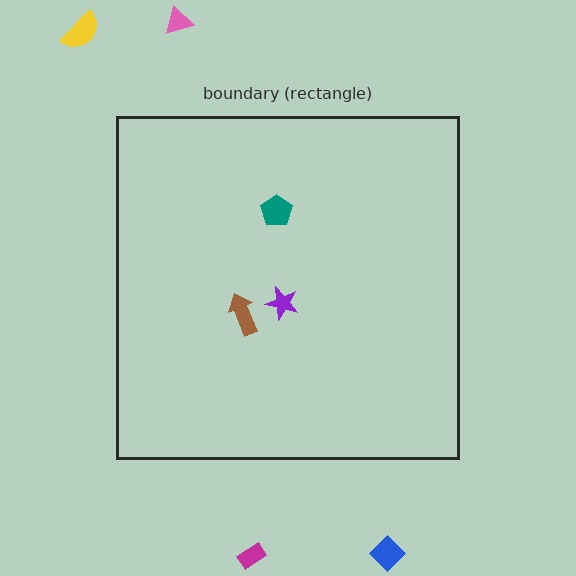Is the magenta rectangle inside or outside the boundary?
Outside.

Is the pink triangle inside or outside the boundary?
Outside.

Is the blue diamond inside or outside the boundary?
Outside.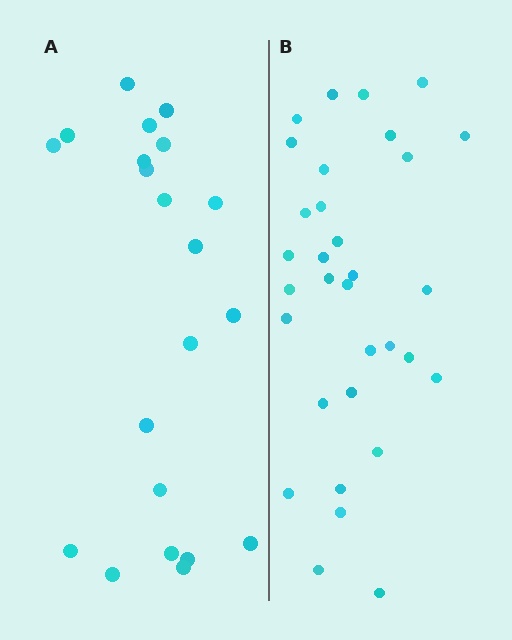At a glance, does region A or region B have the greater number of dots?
Region B (the right region) has more dots.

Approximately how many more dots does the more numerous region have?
Region B has roughly 12 or so more dots than region A.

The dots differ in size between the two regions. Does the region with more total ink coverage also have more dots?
No. Region A has more total ink coverage because its dots are larger, but region B actually contains more individual dots. Total area can be misleading — the number of items is what matters here.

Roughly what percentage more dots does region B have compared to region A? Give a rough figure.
About 50% more.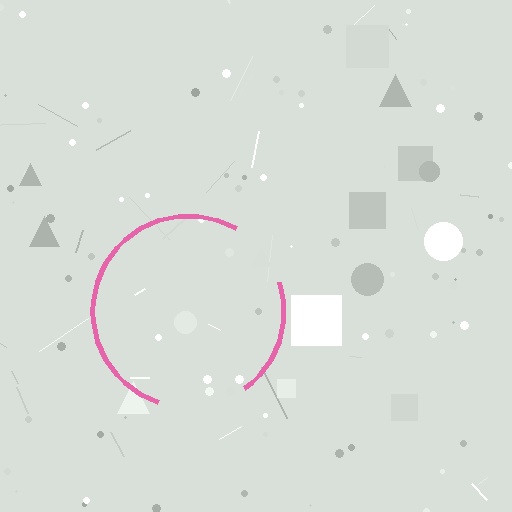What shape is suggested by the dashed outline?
The dashed outline suggests a circle.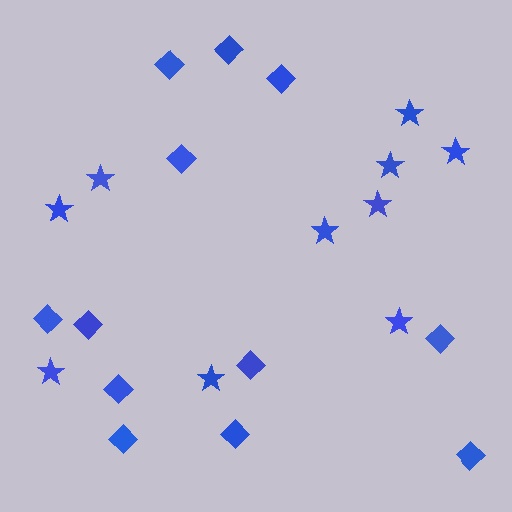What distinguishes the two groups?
There are 2 groups: one group of stars (10) and one group of diamonds (12).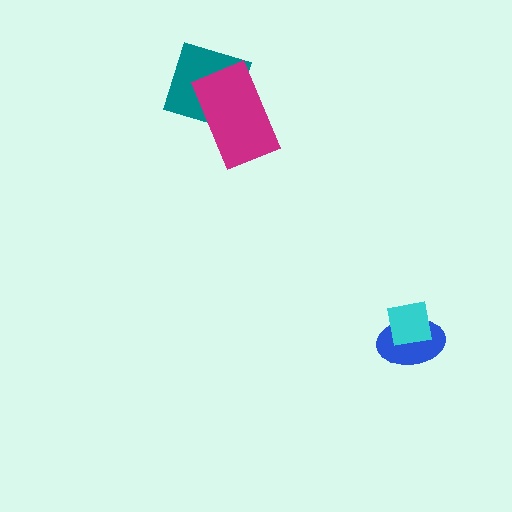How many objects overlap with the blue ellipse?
1 object overlaps with the blue ellipse.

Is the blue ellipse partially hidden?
Yes, it is partially covered by another shape.